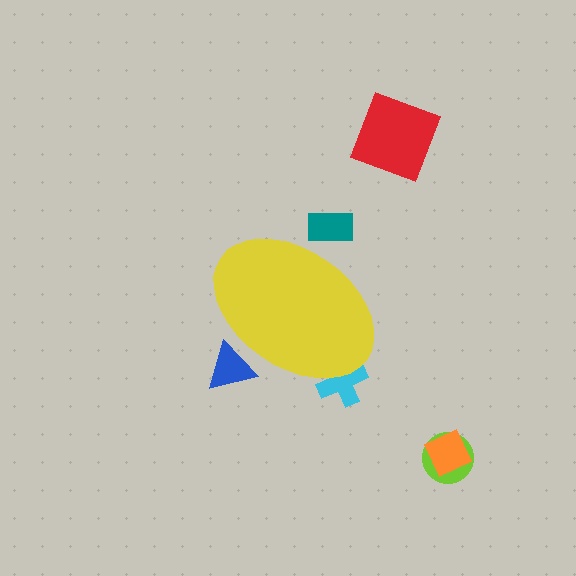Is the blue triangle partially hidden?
Yes, the blue triangle is partially hidden behind the yellow ellipse.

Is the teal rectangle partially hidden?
Yes, the teal rectangle is partially hidden behind the yellow ellipse.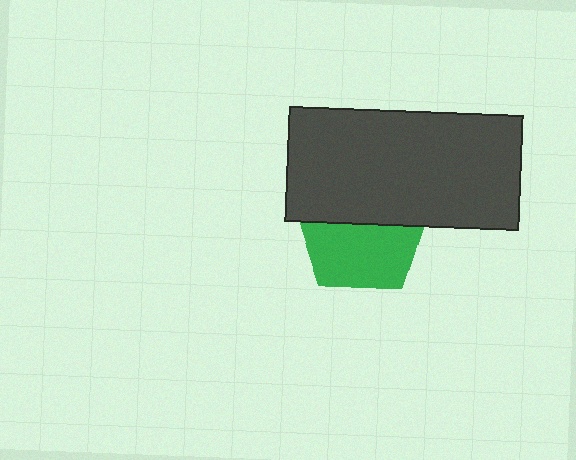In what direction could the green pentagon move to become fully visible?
The green pentagon could move down. That would shift it out from behind the dark gray rectangle entirely.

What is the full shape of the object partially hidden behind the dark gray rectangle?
The partially hidden object is a green pentagon.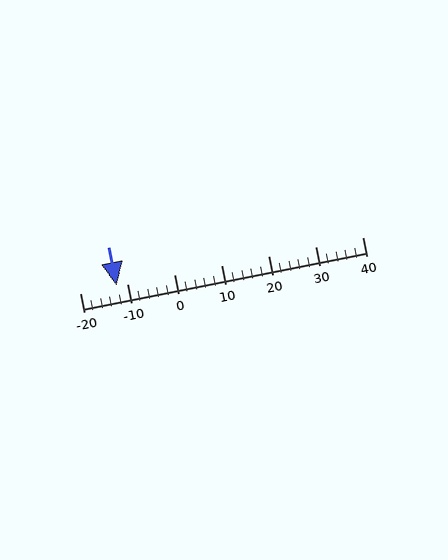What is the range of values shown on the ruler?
The ruler shows values from -20 to 40.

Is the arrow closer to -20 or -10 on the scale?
The arrow is closer to -10.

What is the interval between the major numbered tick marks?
The major tick marks are spaced 10 units apart.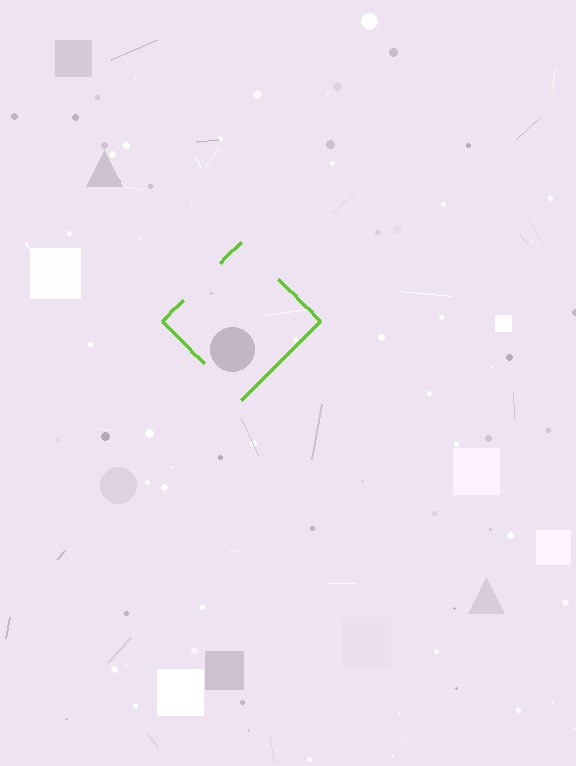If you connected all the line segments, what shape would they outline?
They would outline a diamond.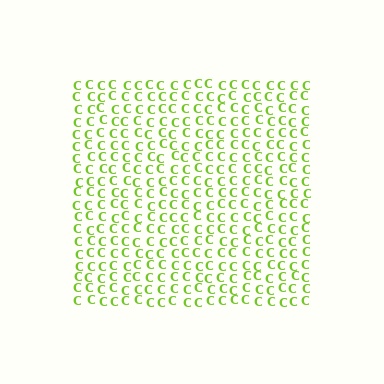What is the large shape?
The large shape is a square.